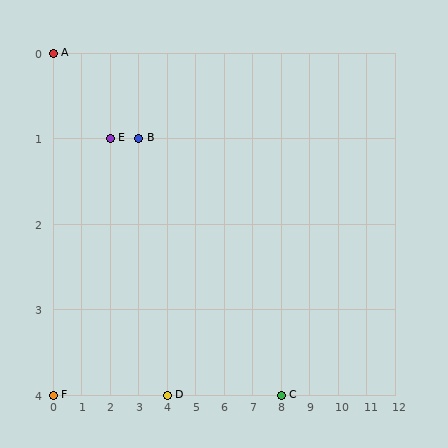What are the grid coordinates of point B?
Point B is at grid coordinates (3, 1).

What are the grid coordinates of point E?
Point E is at grid coordinates (2, 1).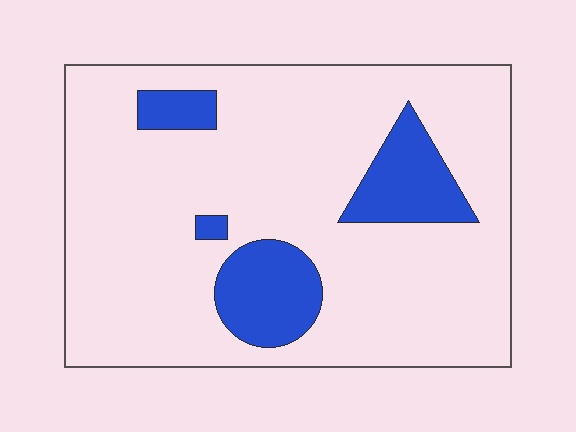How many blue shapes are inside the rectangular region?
4.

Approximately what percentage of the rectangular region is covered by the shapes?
Approximately 15%.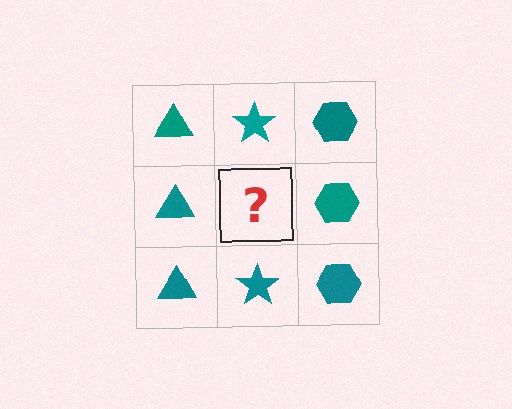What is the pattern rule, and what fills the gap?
The rule is that each column has a consistent shape. The gap should be filled with a teal star.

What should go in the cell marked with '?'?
The missing cell should contain a teal star.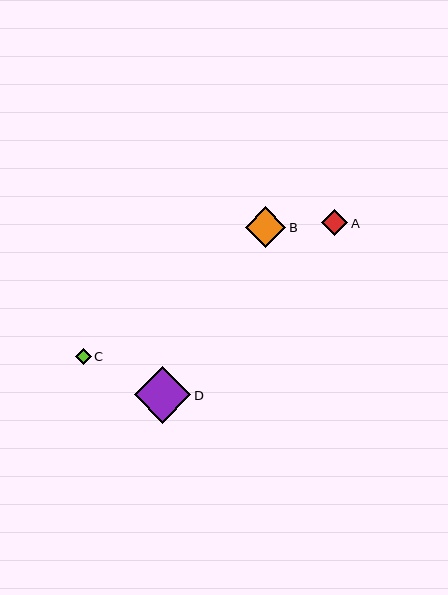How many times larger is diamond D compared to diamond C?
Diamond D is approximately 3.7 times the size of diamond C.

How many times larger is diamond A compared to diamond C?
Diamond A is approximately 1.7 times the size of diamond C.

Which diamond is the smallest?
Diamond C is the smallest with a size of approximately 15 pixels.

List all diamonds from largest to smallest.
From largest to smallest: D, B, A, C.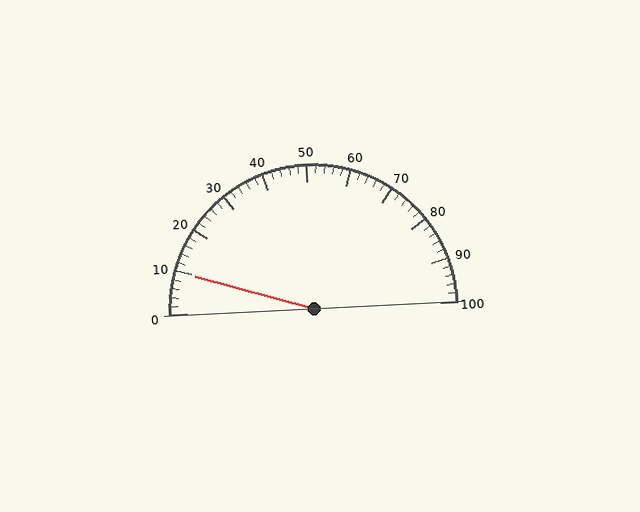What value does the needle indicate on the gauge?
The needle indicates approximately 10.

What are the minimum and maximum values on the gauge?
The gauge ranges from 0 to 100.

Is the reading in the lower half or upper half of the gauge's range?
The reading is in the lower half of the range (0 to 100).